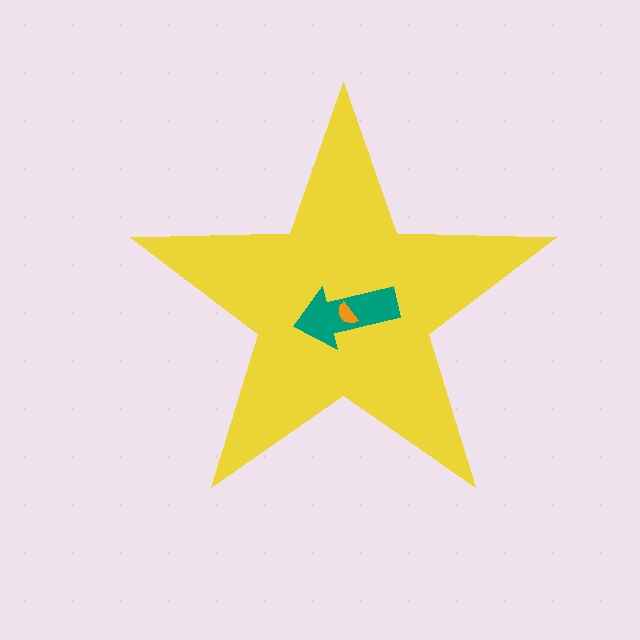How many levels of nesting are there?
3.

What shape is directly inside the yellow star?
The teal arrow.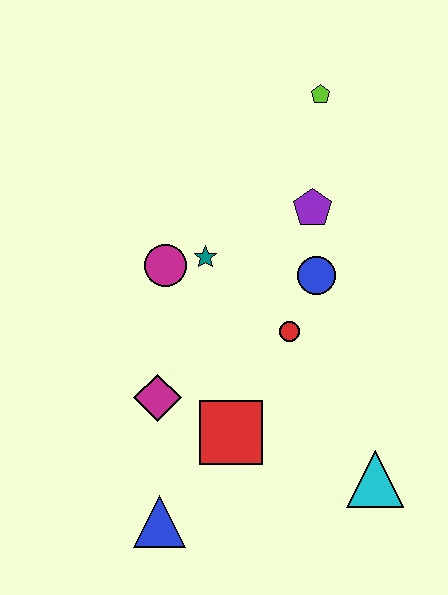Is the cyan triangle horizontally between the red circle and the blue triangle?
No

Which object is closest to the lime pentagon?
The purple pentagon is closest to the lime pentagon.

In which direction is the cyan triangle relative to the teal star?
The cyan triangle is below the teal star.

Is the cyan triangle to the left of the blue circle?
No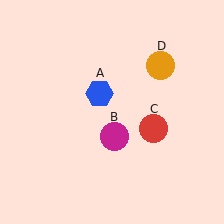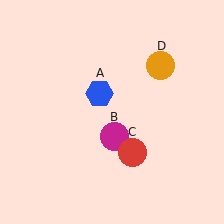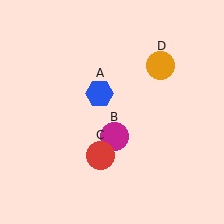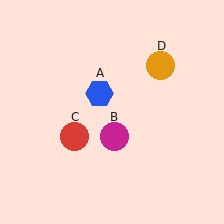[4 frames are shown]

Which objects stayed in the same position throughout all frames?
Blue hexagon (object A) and magenta circle (object B) and orange circle (object D) remained stationary.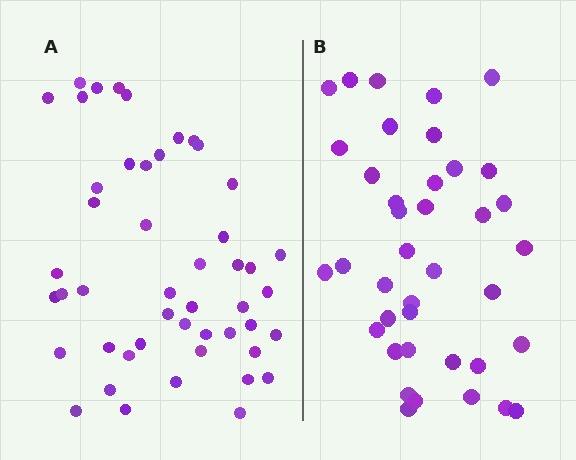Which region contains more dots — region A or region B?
Region A (the left region) has more dots.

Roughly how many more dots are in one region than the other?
Region A has roughly 8 or so more dots than region B.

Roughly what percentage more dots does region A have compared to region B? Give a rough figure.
About 25% more.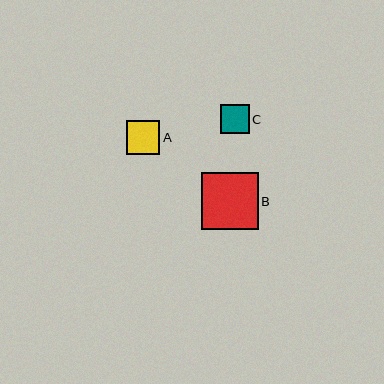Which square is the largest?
Square B is the largest with a size of approximately 57 pixels.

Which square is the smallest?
Square C is the smallest with a size of approximately 29 pixels.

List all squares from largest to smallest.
From largest to smallest: B, A, C.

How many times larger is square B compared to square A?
Square B is approximately 1.7 times the size of square A.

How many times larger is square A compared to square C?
Square A is approximately 1.2 times the size of square C.